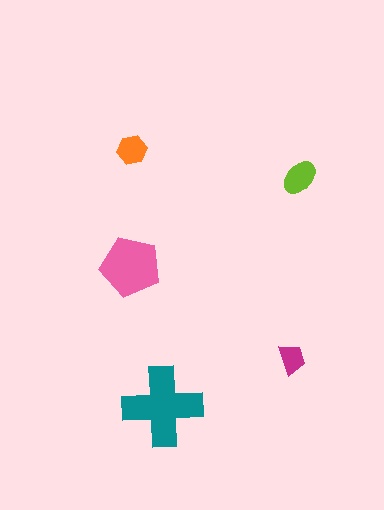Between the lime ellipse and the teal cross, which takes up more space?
The teal cross.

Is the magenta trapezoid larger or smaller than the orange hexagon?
Smaller.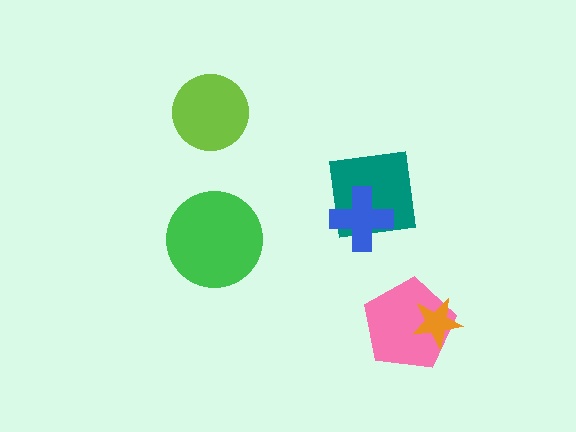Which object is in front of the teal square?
The blue cross is in front of the teal square.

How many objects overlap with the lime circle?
0 objects overlap with the lime circle.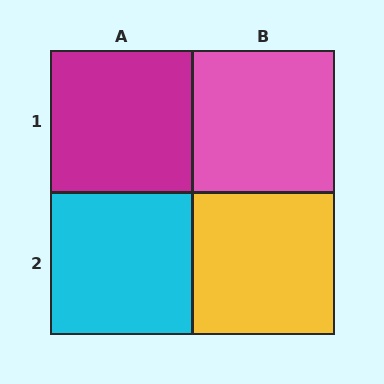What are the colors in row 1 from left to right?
Magenta, pink.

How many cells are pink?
1 cell is pink.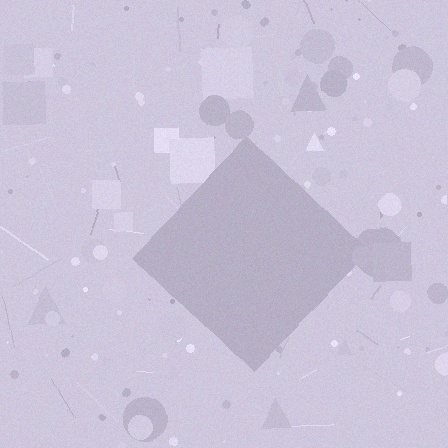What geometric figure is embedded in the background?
A diamond is embedded in the background.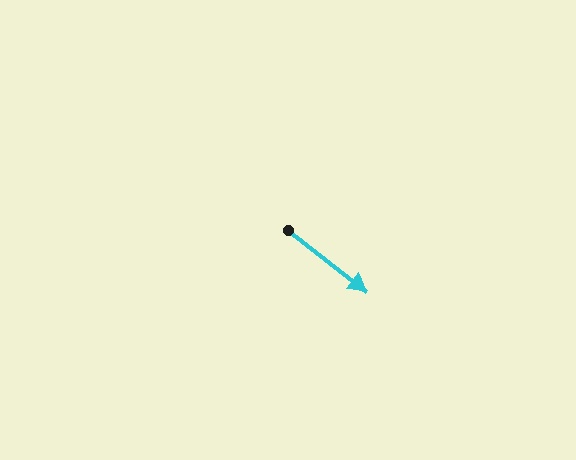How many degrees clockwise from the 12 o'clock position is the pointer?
Approximately 128 degrees.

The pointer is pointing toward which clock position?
Roughly 4 o'clock.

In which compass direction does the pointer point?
Southeast.